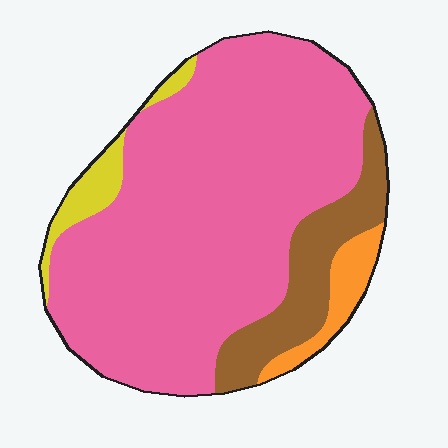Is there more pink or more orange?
Pink.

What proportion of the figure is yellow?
Yellow takes up less than a sixth of the figure.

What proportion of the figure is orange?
Orange covers roughly 5% of the figure.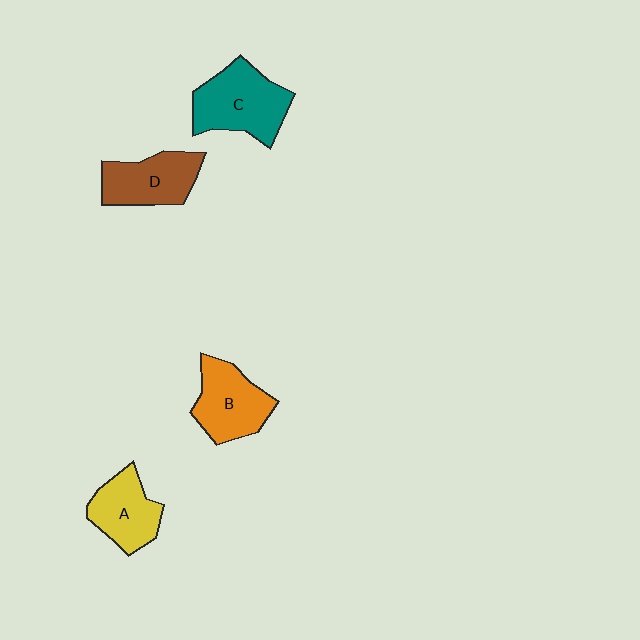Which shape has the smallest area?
Shape A (yellow).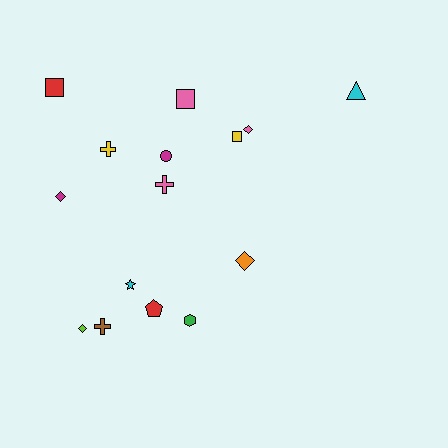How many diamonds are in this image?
There are 4 diamonds.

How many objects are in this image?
There are 15 objects.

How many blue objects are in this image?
There are no blue objects.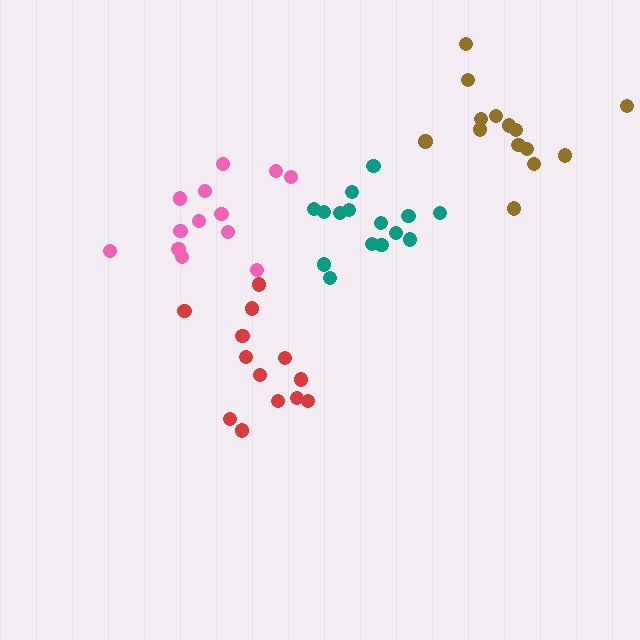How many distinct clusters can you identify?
There are 4 distinct clusters.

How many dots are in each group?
Group 1: 13 dots, Group 2: 15 dots, Group 3: 13 dots, Group 4: 15 dots (56 total).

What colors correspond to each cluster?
The clusters are colored: pink, teal, red, brown.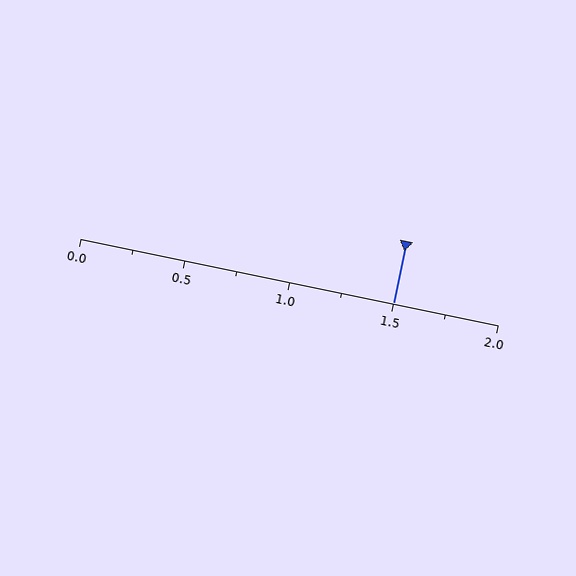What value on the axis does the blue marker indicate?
The marker indicates approximately 1.5.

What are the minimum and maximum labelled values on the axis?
The axis runs from 0.0 to 2.0.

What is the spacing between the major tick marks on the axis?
The major ticks are spaced 0.5 apart.